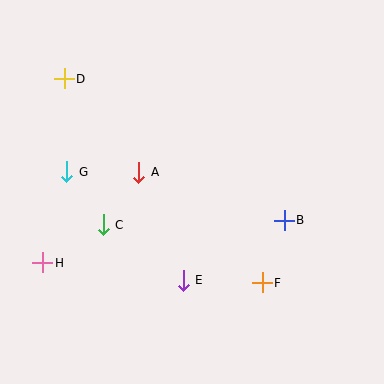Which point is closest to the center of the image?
Point A at (138, 172) is closest to the center.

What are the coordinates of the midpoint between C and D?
The midpoint between C and D is at (84, 152).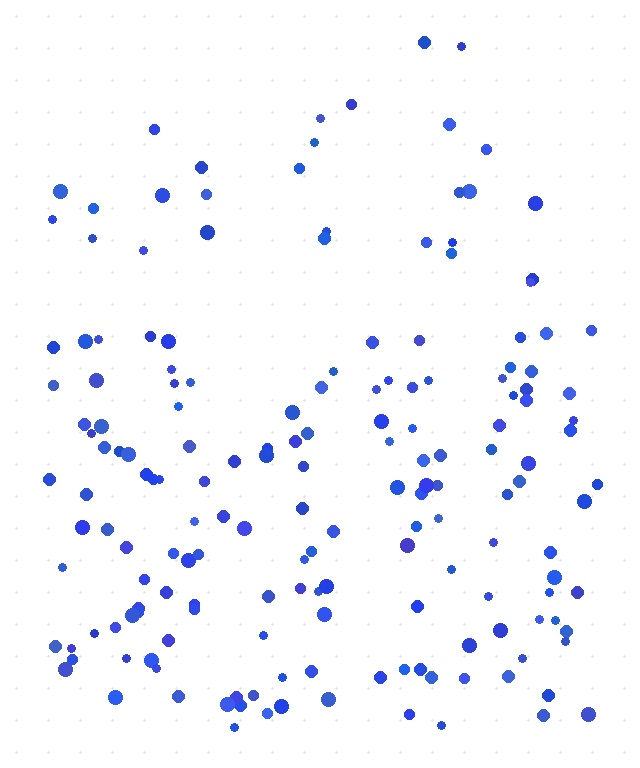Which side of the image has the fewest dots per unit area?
The top.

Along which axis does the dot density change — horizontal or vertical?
Vertical.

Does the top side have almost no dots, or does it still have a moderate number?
Still a moderate number, just noticeably fewer than the bottom.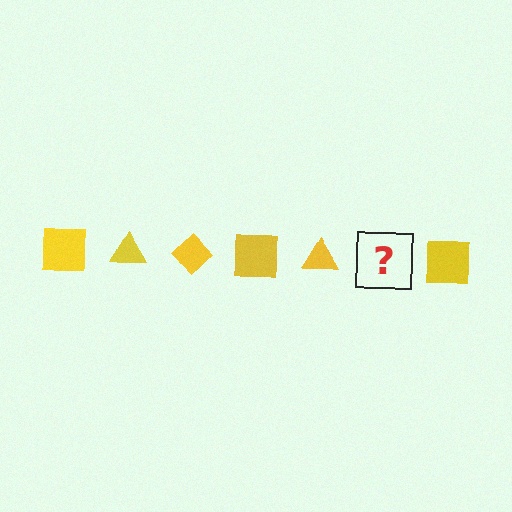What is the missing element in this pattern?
The missing element is a yellow diamond.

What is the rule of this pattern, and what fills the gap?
The rule is that the pattern cycles through square, triangle, diamond shapes in yellow. The gap should be filled with a yellow diamond.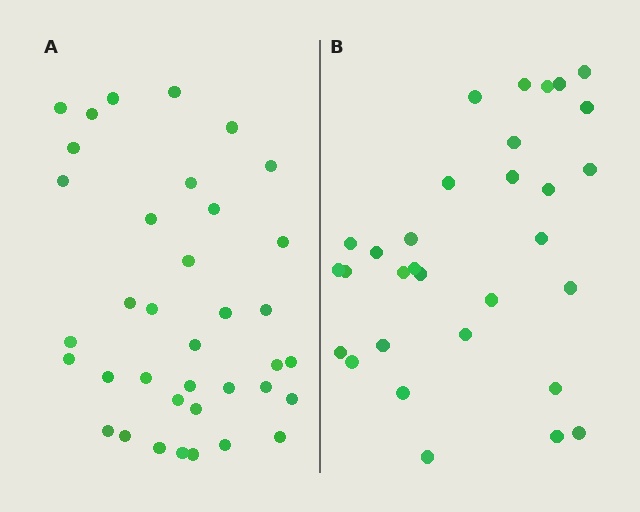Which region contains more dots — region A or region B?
Region A (the left region) has more dots.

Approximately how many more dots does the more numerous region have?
Region A has about 6 more dots than region B.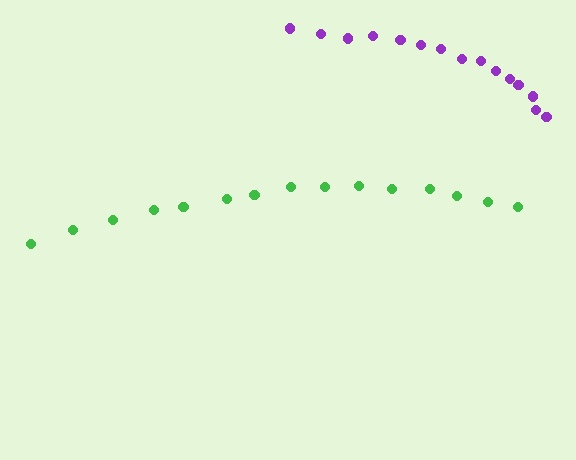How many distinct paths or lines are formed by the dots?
There are 2 distinct paths.